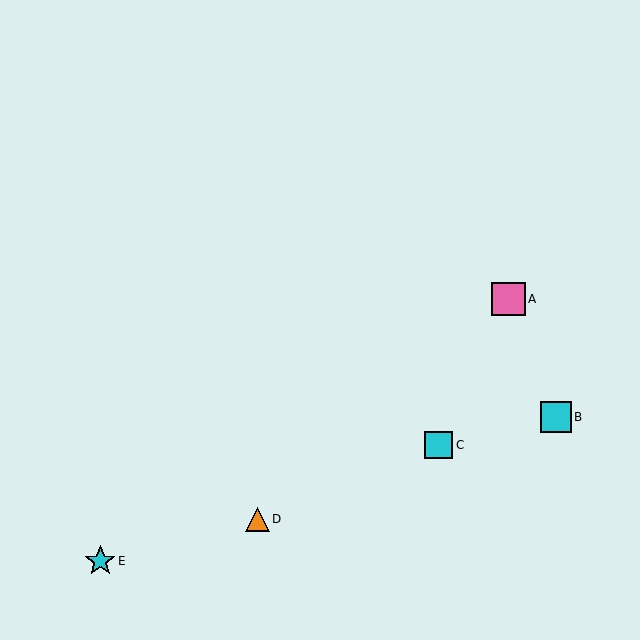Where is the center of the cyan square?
The center of the cyan square is at (556, 417).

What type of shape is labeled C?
Shape C is a cyan square.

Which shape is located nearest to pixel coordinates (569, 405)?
The cyan square (labeled B) at (556, 417) is nearest to that location.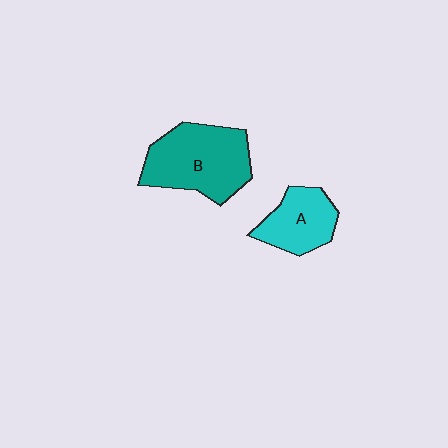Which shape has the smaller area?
Shape A (cyan).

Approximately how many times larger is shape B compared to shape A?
Approximately 1.6 times.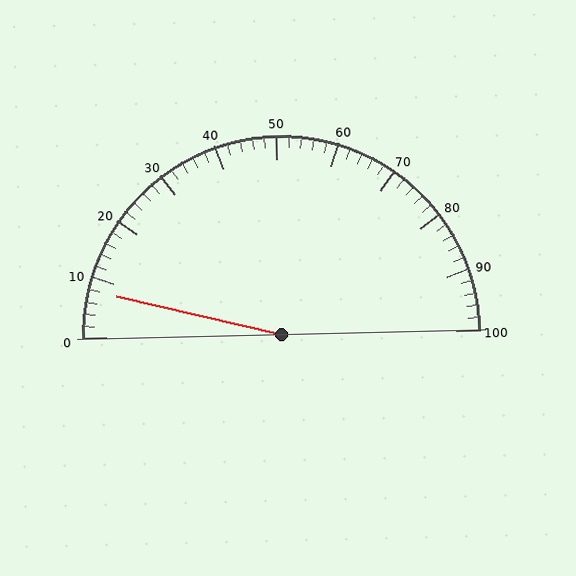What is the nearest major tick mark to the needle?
The nearest major tick mark is 10.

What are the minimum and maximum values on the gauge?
The gauge ranges from 0 to 100.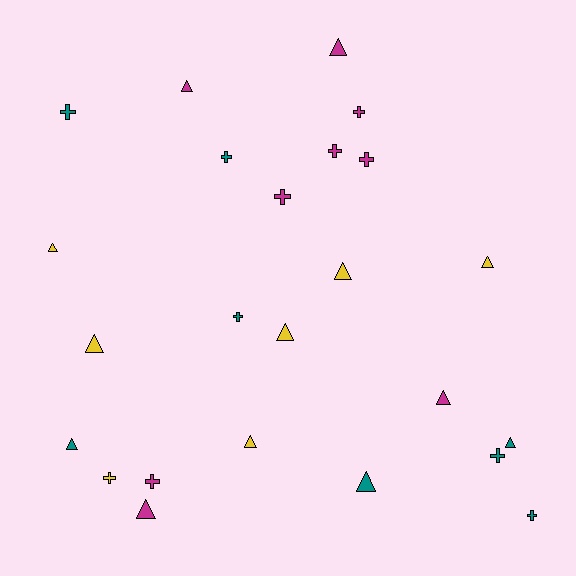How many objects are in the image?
There are 24 objects.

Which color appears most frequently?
Magenta, with 9 objects.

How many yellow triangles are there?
There are 6 yellow triangles.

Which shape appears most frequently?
Triangle, with 13 objects.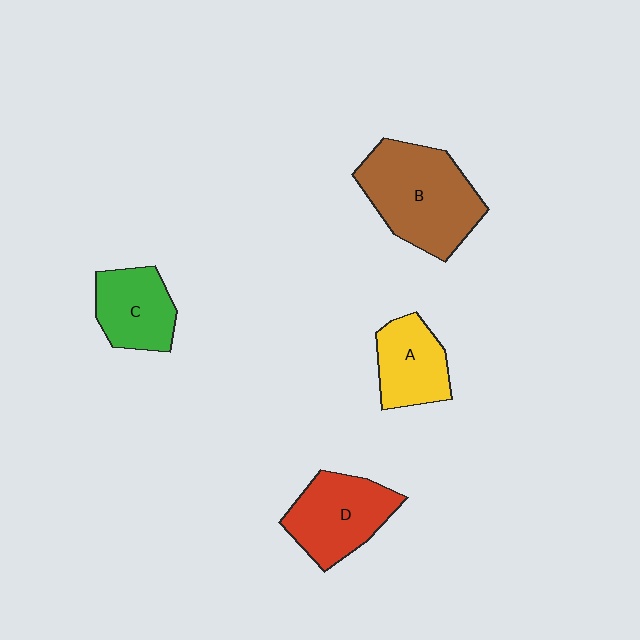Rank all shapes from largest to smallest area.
From largest to smallest: B (brown), D (red), C (green), A (yellow).